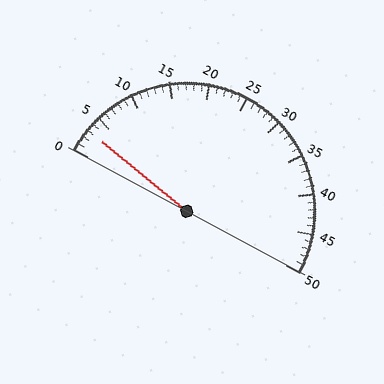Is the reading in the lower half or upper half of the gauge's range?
The reading is in the lower half of the range (0 to 50).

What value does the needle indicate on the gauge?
The needle indicates approximately 3.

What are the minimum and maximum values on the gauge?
The gauge ranges from 0 to 50.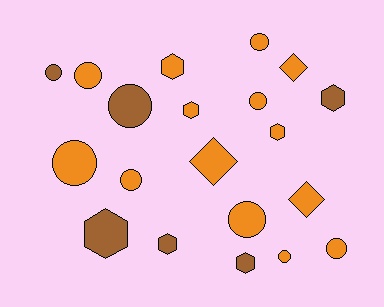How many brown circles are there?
There are 2 brown circles.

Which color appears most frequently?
Orange, with 14 objects.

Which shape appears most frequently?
Circle, with 10 objects.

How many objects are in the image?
There are 20 objects.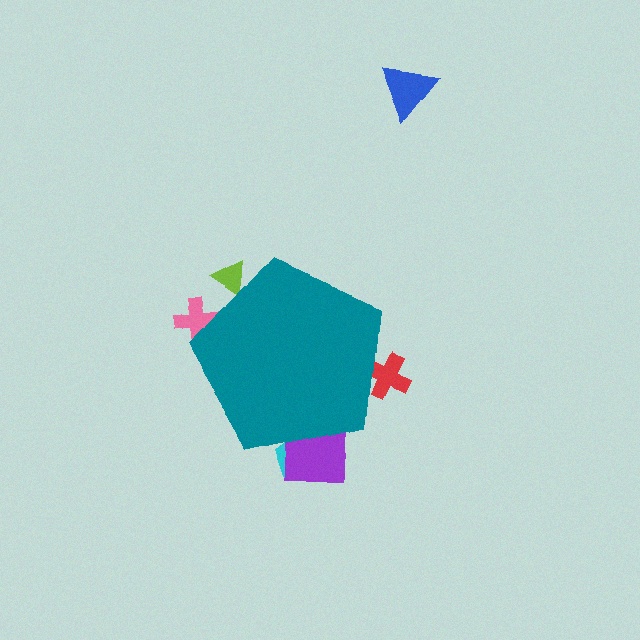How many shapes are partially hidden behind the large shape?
5 shapes are partially hidden.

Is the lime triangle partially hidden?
Yes, the lime triangle is partially hidden behind the teal pentagon.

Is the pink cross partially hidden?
Yes, the pink cross is partially hidden behind the teal pentagon.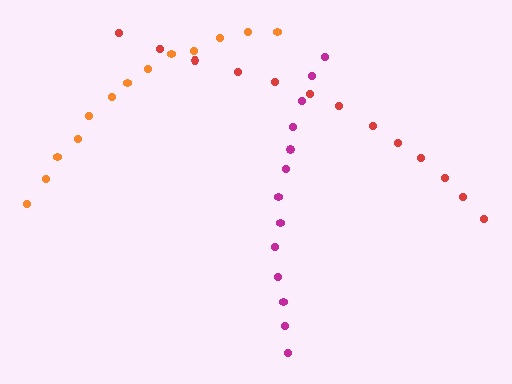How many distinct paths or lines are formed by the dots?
There are 3 distinct paths.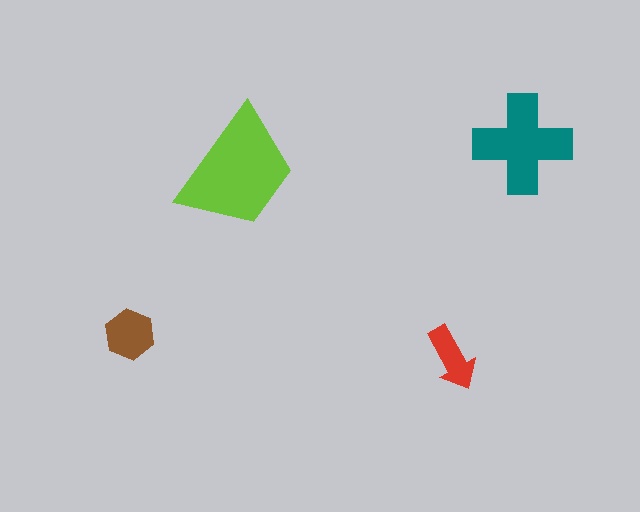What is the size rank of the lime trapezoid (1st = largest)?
1st.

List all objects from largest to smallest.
The lime trapezoid, the teal cross, the brown hexagon, the red arrow.